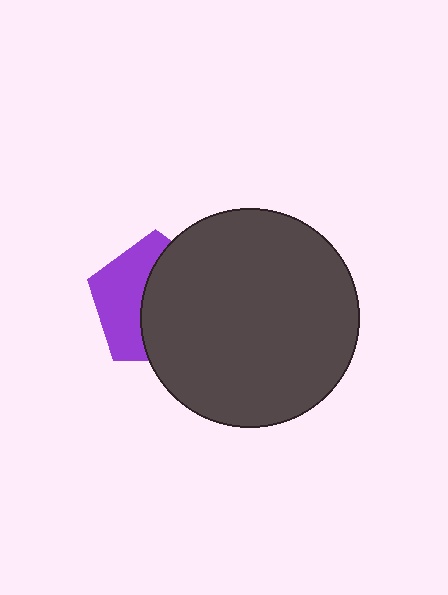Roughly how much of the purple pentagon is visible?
A small part of it is visible (roughly 43%).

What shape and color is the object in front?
The object in front is a dark gray circle.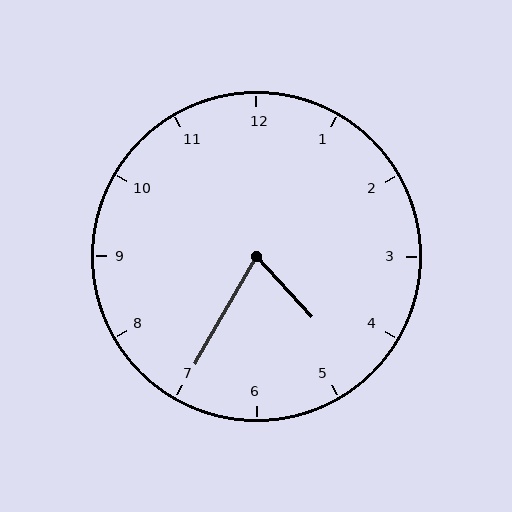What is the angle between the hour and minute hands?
Approximately 72 degrees.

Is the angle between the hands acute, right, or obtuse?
It is acute.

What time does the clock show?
4:35.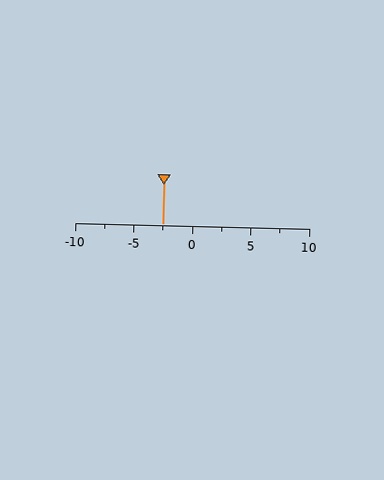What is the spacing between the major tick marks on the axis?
The major ticks are spaced 5 apart.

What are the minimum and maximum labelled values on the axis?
The axis runs from -10 to 10.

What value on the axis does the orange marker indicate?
The marker indicates approximately -2.5.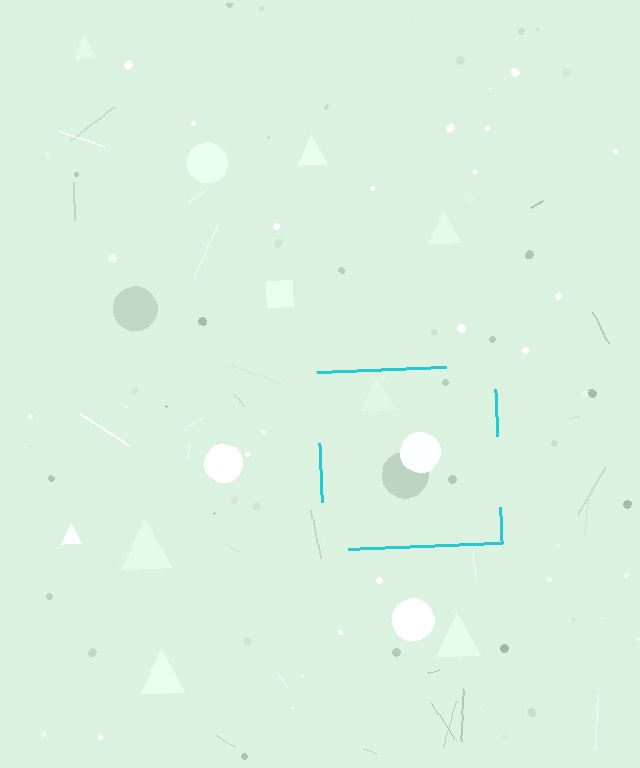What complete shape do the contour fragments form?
The contour fragments form a square.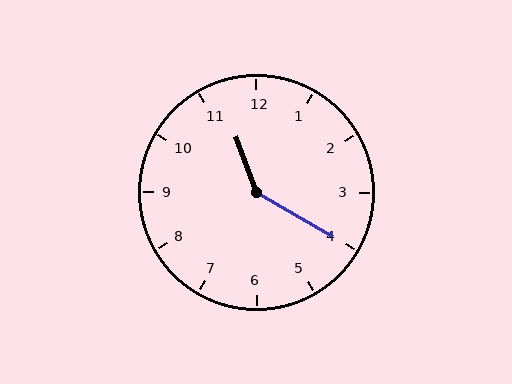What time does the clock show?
11:20.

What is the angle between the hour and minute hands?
Approximately 140 degrees.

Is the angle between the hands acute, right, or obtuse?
It is obtuse.